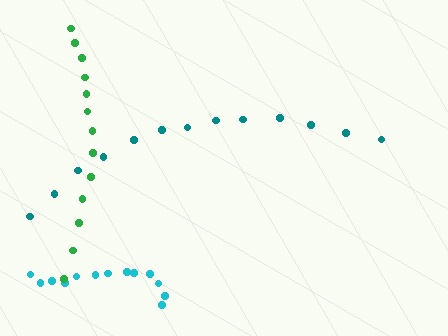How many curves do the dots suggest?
There are 3 distinct paths.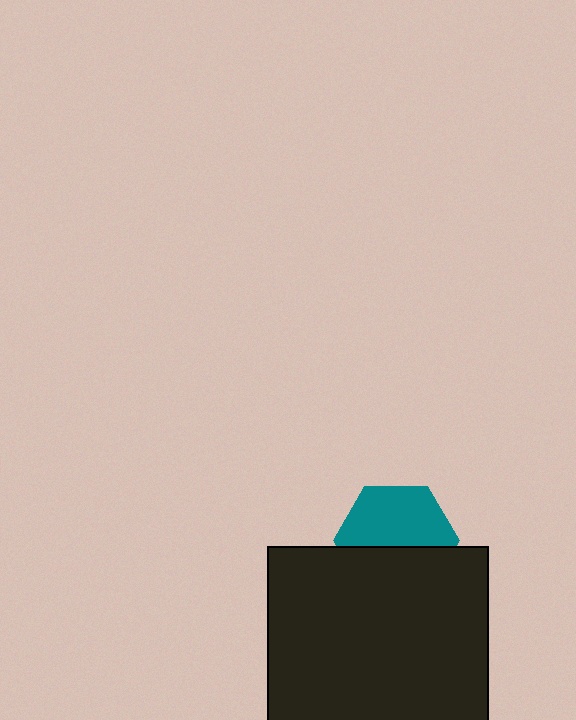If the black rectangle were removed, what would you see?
You would see the complete teal hexagon.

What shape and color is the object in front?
The object in front is a black rectangle.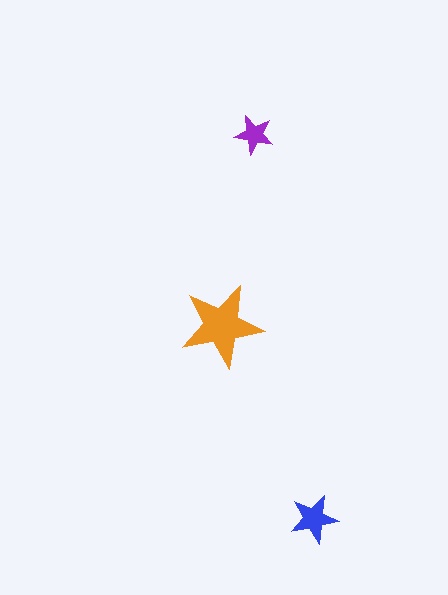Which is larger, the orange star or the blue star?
The orange one.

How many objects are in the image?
There are 3 objects in the image.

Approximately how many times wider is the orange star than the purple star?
About 2 times wider.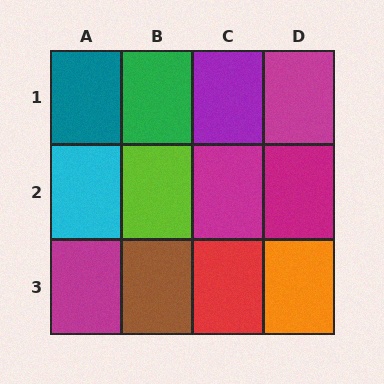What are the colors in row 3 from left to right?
Magenta, brown, red, orange.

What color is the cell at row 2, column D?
Magenta.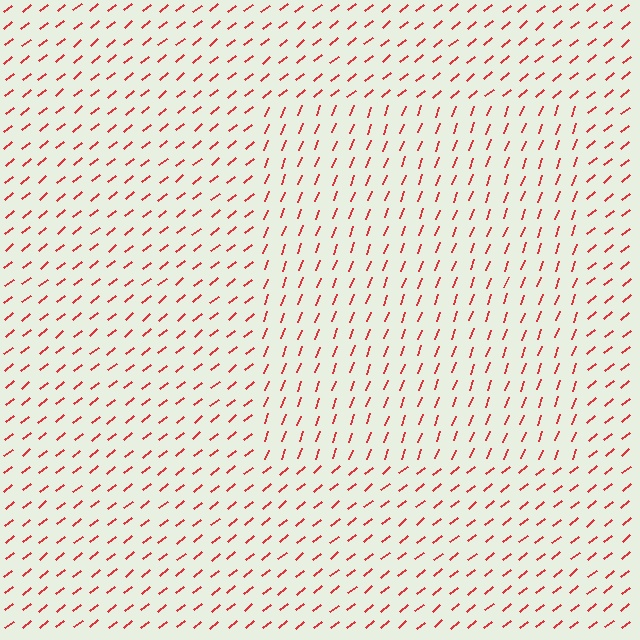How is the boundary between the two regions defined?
The boundary is defined purely by a change in line orientation (approximately 31 degrees difference). All lines are the same color and thickness.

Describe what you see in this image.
The image is filled with small red line segments. A rectangle region in the image has lines oriented differently from the surrounding lines, creating a visible texture boundary.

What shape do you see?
I see a rectangle.